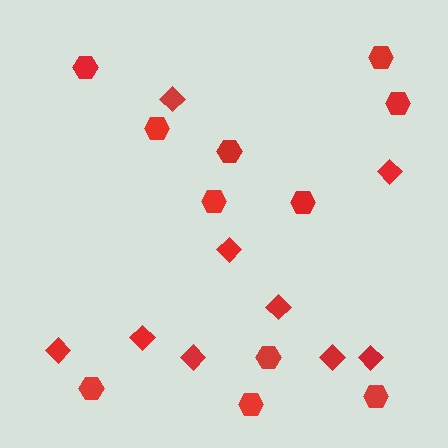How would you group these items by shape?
There are 2 groups: one group of hexagons (11) and one group of diamonds (9).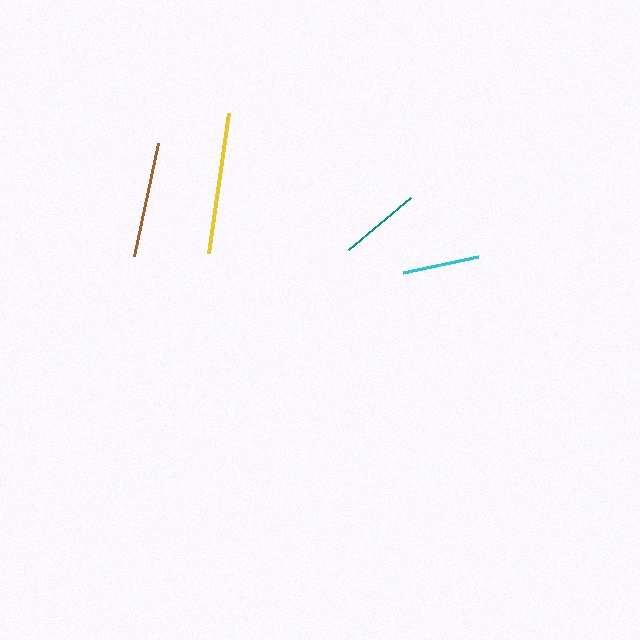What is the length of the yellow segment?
The yellow segment is approximately 141 pixels long.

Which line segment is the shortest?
The cyan line is the shortest at approximately 77 pixels.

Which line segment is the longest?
The yellow line is the longest at approximately 141 pixels.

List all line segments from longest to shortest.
From longest to shortest: yellow, brown, teal, cyan.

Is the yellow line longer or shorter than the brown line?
The yellow line is longer than the brown line.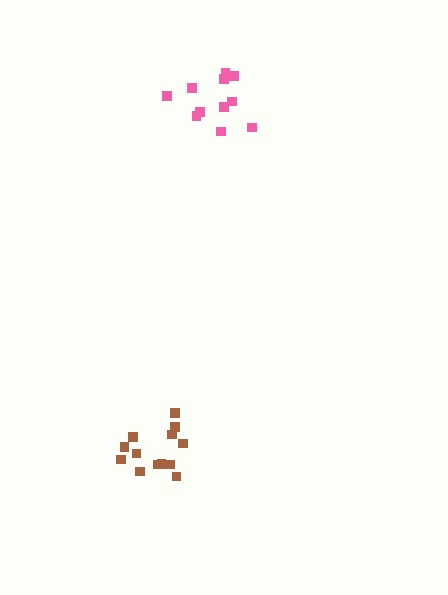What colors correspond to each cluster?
The clusters are colored: pink, brown.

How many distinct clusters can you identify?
There are 2 distinct clusters.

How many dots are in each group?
Group 1: 11 dots, Group 2: 13 dots (24 total).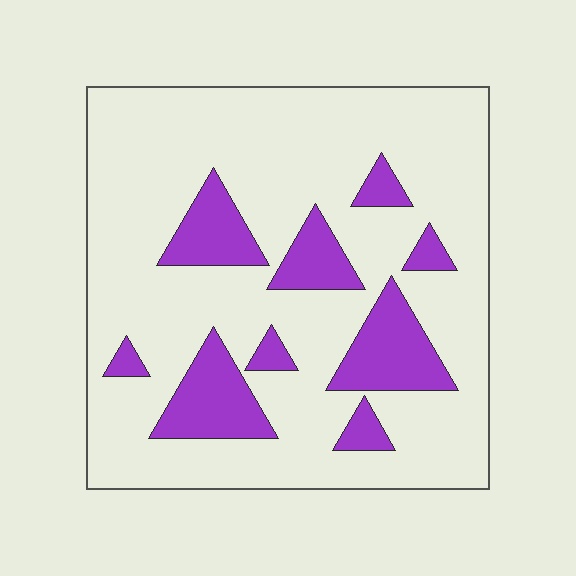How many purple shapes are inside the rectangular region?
9.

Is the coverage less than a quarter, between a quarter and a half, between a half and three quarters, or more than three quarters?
Less than a quarter.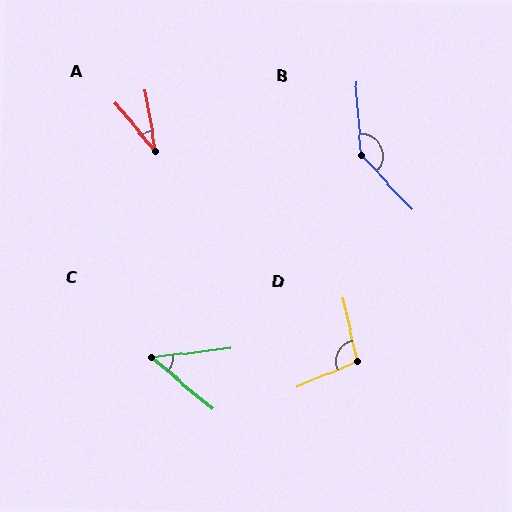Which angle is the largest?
B, at approximately 141 degrees.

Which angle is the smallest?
A, at approximately 30 degrees.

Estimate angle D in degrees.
Approximately 100 degrees.